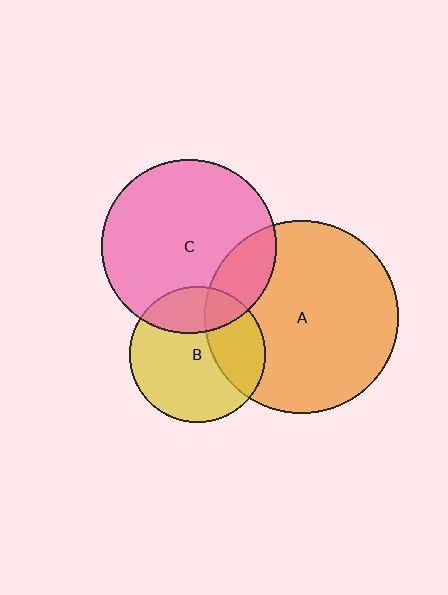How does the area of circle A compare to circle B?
Approximately 2.0 times.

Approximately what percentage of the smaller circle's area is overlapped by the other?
Approximately 30%.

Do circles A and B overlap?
Yes.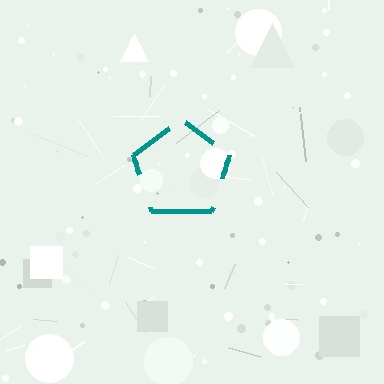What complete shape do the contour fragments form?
The contour fragments form a pentagon.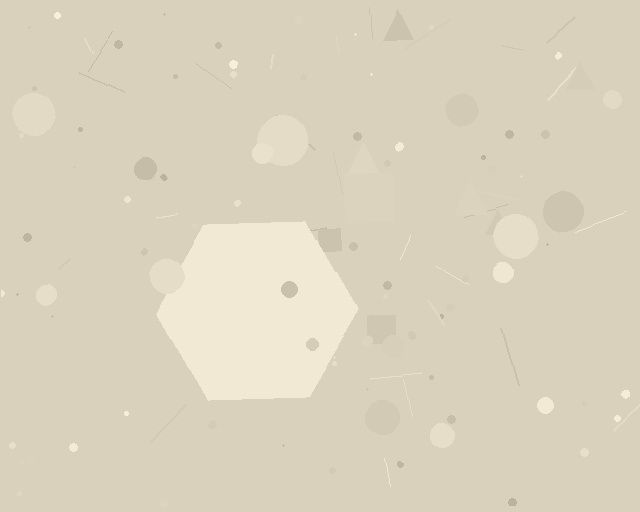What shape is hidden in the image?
A hexagon is hidden in the image.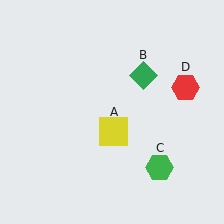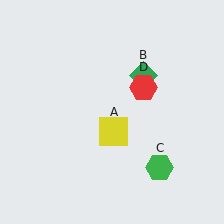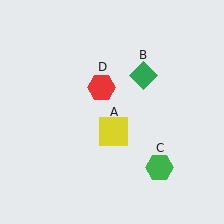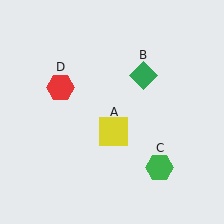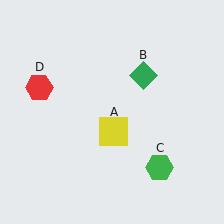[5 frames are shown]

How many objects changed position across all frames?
1 object changed position: red hexagon (object D).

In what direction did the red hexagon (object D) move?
The red hexagon (object D) moved left.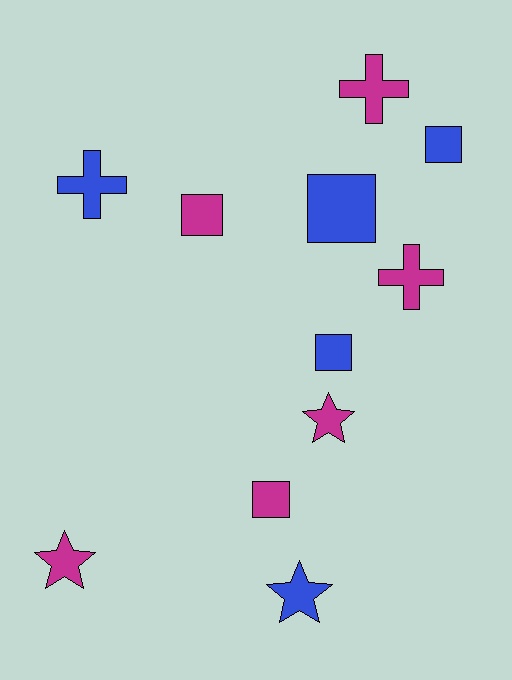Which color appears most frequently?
Magenta, with 6 objects.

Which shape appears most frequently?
Square, with 5 objects.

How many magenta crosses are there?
There are 2 magenta crosses.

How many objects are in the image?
There are 11 objects.